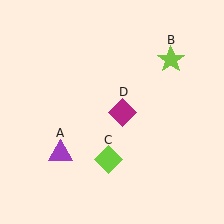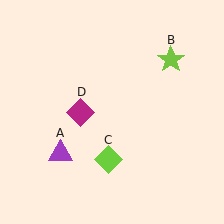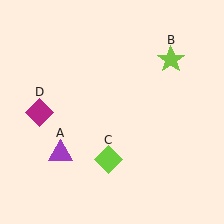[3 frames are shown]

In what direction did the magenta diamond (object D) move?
The magenta diamond (object D) moved left.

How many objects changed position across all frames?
1 object changed position: magenta diamond (object D).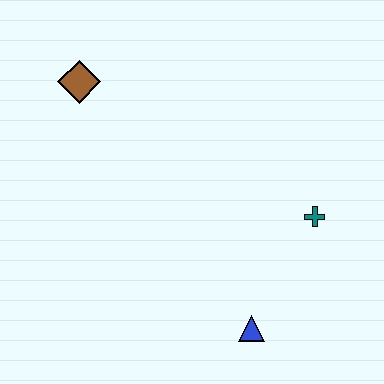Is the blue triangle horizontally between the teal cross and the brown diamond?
Yes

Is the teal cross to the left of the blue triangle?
No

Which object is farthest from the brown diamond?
The blue triangle is farthest from the brown diamond.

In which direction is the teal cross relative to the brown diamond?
The teal cross is to the right of the brown diamond.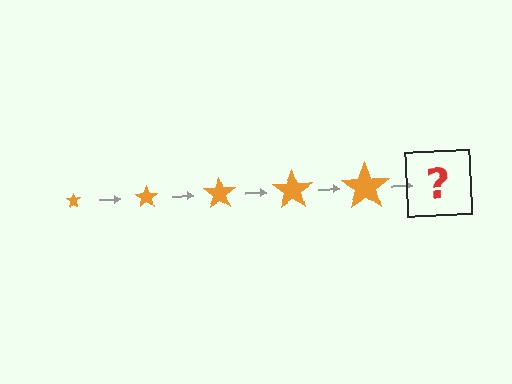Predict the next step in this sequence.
The next step is an orange star, larger than the previous one.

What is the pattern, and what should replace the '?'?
The pattern is that the star gets progressively larger each step. The '?' should be an orange star, larger than the previous one.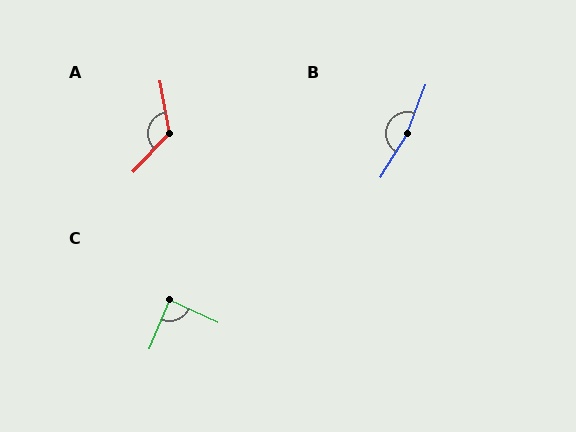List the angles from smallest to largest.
C (87°), A (126°), B (168°).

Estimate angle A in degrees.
Approximately 126 degrees.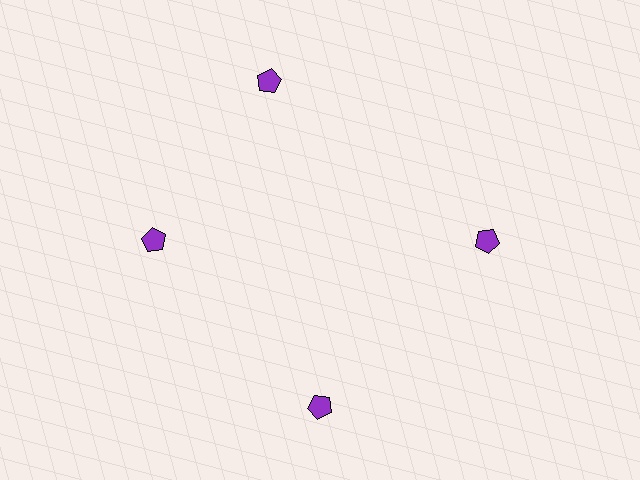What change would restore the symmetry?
The symmetry would be restored by rotating it back into even spacing with its neighbors so that all 4 pentagons sit at equal angles and equal distance from the center.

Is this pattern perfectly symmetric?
No. The 4 purple pentagons are arranged in a ring, but one element near the 12 o'clock position is rotated out of alignment along the ring, breaking the 4-fold rotational symmetry.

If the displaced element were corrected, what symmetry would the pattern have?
It would have 4-fold rotational symmetry — the pattern would map onto itself every 90 degrees.